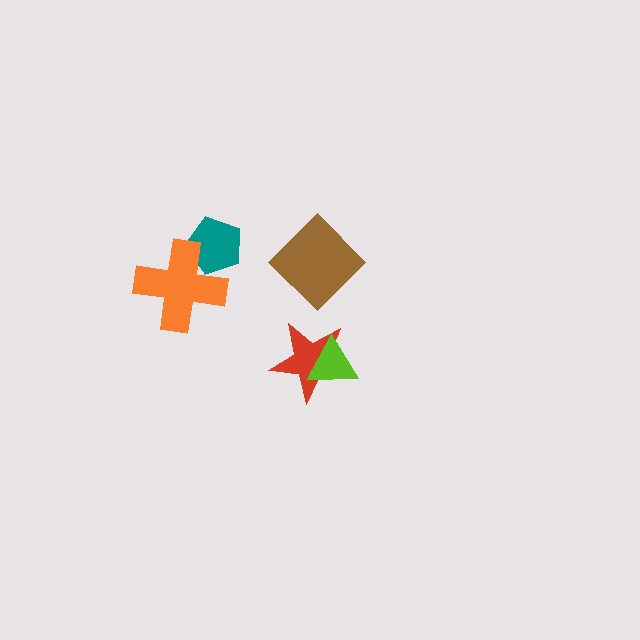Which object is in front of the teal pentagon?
The orange cross is in front of the teal pentagon.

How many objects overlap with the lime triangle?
1 object overlaps with the lime triangle.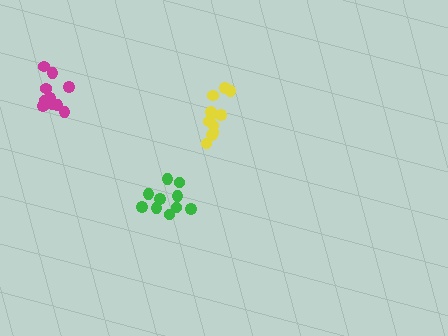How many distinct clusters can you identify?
There are 3 distinct clusters.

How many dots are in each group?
Group 1: 10 dots, Group 2: 11 dots, Group 3: 10 dots (31 total).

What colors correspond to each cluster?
The clusters are colored: green, yellow, magenta.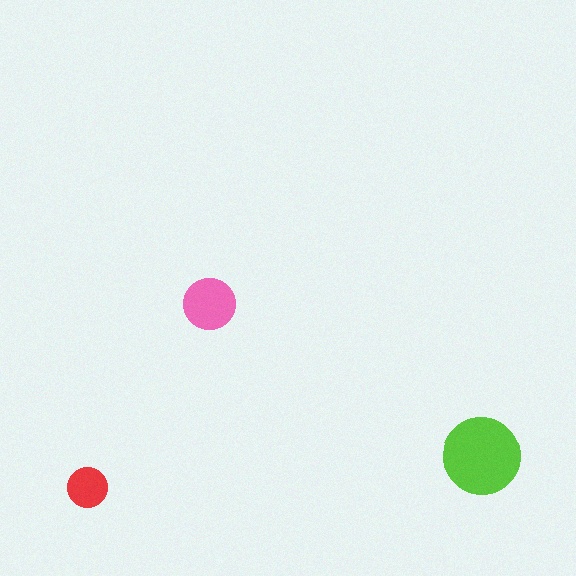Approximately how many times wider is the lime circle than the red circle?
About 2 times wider.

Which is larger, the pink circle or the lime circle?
The lime one.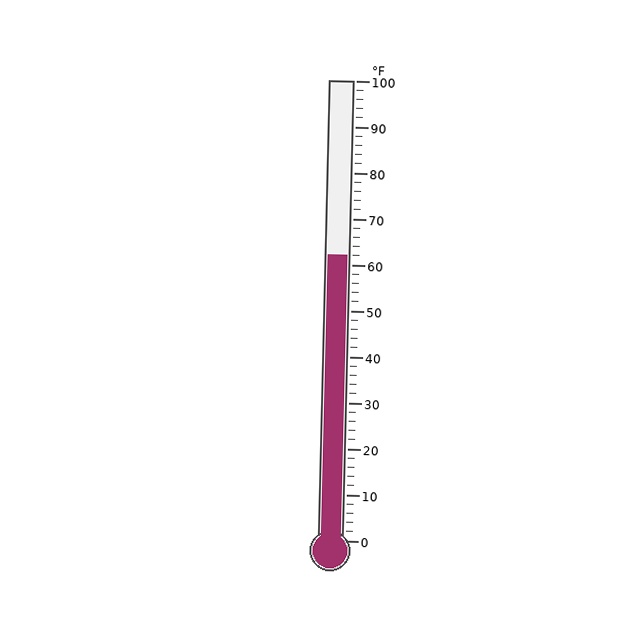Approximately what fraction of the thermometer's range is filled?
The thermometer is filled to approximately 60% of its range.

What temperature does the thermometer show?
The thermometer shows approximately 62°F.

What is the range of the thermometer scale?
The thermometer scale ranges from 0°F to 100°F.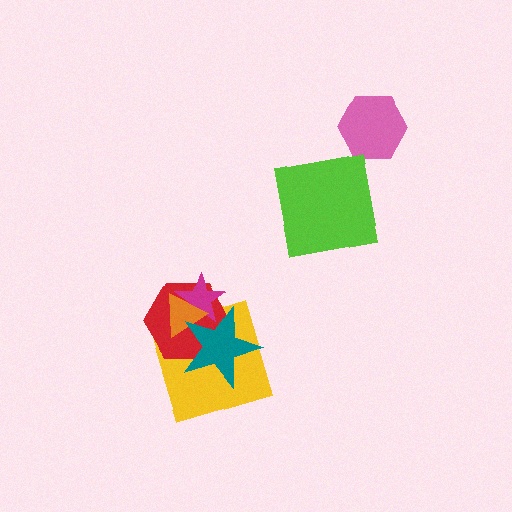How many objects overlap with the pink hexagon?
0 objects overlap with the pink hexagon.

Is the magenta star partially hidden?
Yes, it is partially covered by another shape.